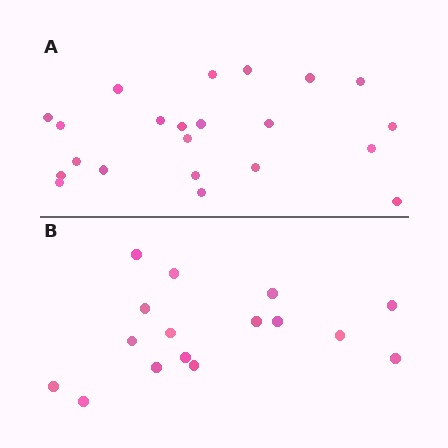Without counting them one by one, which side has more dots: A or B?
Region A (the top region) has more dots.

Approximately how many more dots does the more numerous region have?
Region A has about 6 more dots than region B.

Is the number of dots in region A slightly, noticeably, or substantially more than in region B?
Region A has noticeably more, but not dramatically so. The ratio is roughly 1.4 to 1.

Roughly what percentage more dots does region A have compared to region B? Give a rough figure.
About 40% more.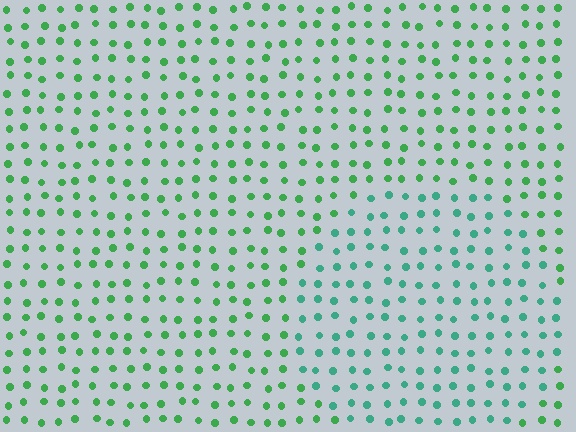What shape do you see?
I see a circle.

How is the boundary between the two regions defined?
The boundary is defined purely by a slight shift in hue (about 31 degrees). Spacing, size, and orientation are identical on both sides.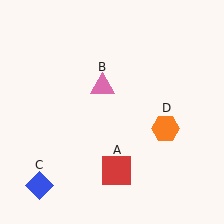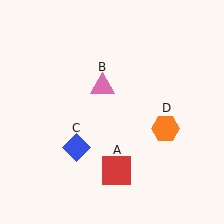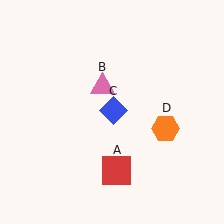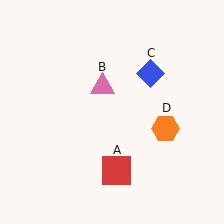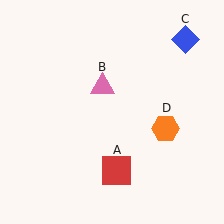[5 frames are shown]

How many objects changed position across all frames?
1 object changed position: blue diamond (object C).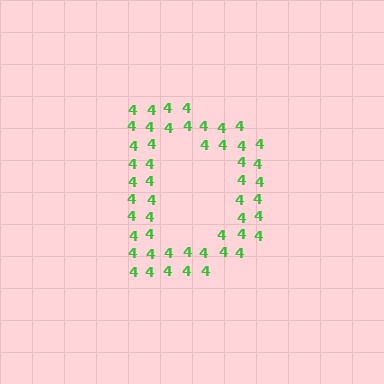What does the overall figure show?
The overall figure shows the letter D.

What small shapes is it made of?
It is made of small digit 4's.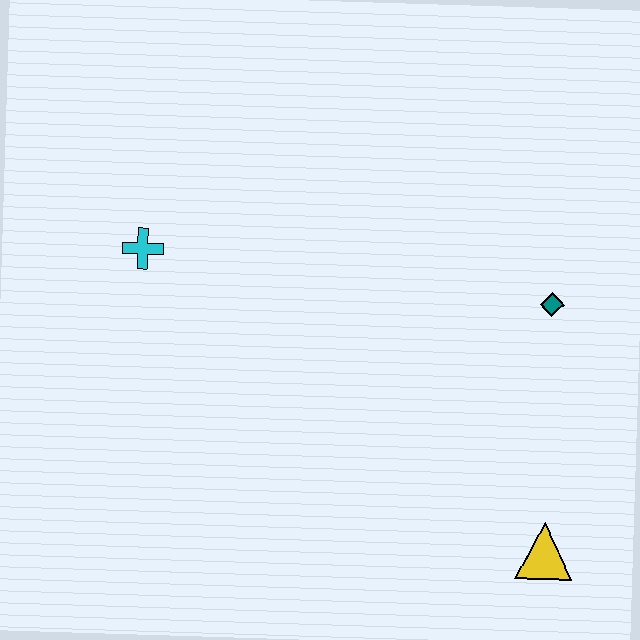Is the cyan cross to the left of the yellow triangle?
Yes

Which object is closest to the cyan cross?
The teal diamond is closest to the cyan cross.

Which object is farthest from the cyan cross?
The yellow triangle is farthest from the cyan cross.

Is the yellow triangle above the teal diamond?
No